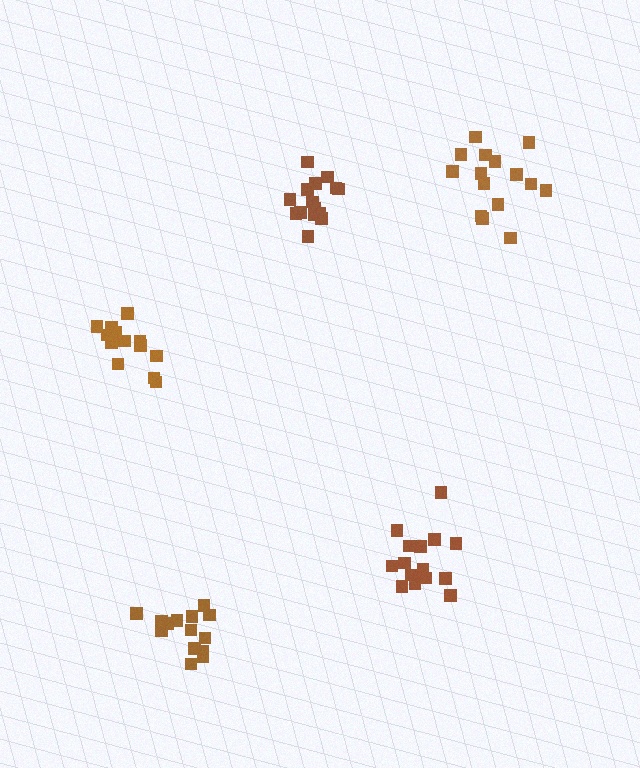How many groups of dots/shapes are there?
There are 5 groups.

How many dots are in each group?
Group 1: 14 dots, Group 2: 14 dots, Group 3: 15 dots, Group 4: 15 dots, Group 5: 16 dots (74 total).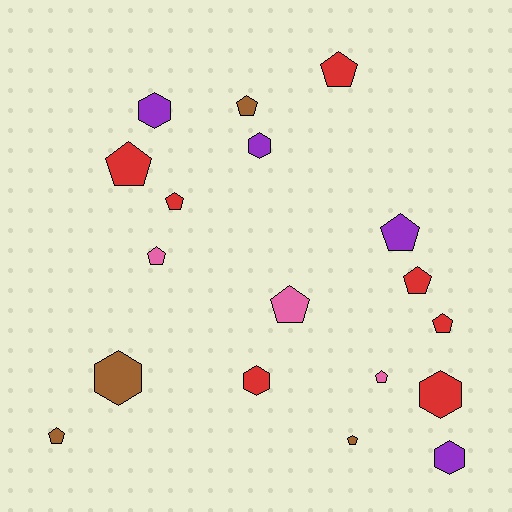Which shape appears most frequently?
Pentagon, with 12 objects.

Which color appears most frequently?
Red, with 7 objects.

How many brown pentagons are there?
There are 3 brown pentagons.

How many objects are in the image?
There are 18 objects.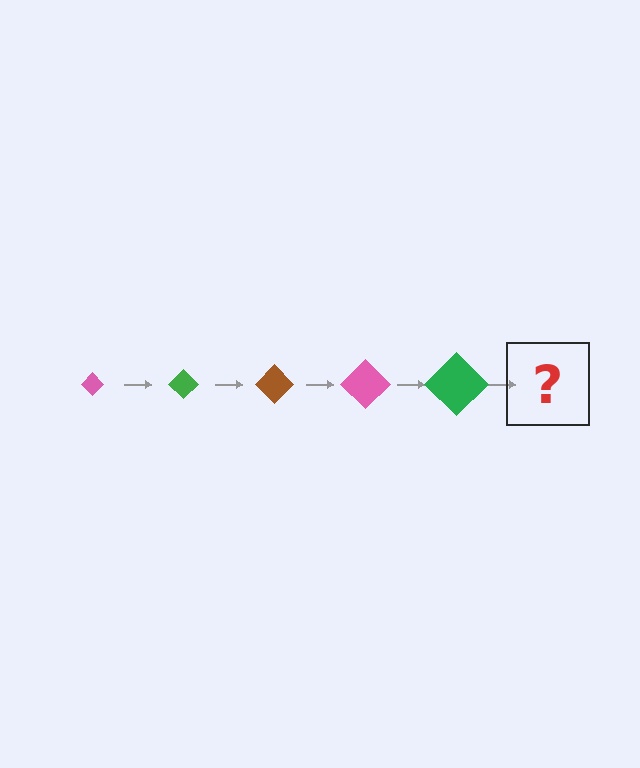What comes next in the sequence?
The next element should be a brown diamond, larger than the previous one.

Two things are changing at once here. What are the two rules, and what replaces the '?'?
The two rules are that the diamond grows larger each step and the color cycles through pink, green, and brown. The '?' should be a brown diamond, larger than the previous one.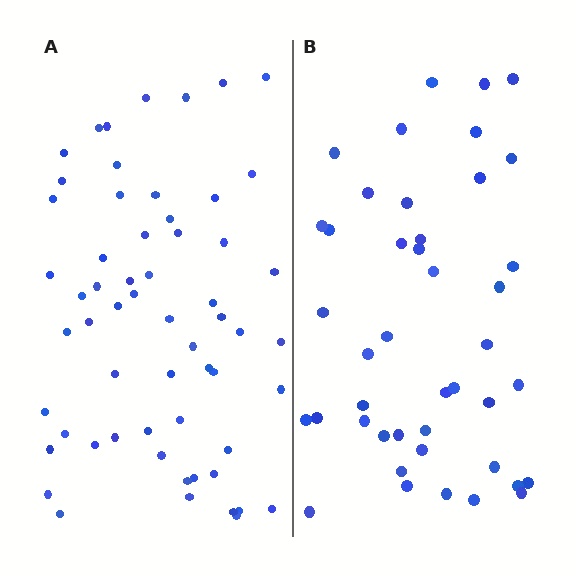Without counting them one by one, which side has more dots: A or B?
Region A (the left region) has more dots.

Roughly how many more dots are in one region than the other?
Region A has approximately 15 more dots than region B.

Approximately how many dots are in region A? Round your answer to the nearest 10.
About 60 dots. (The exact count is 59, which rounds to 60.)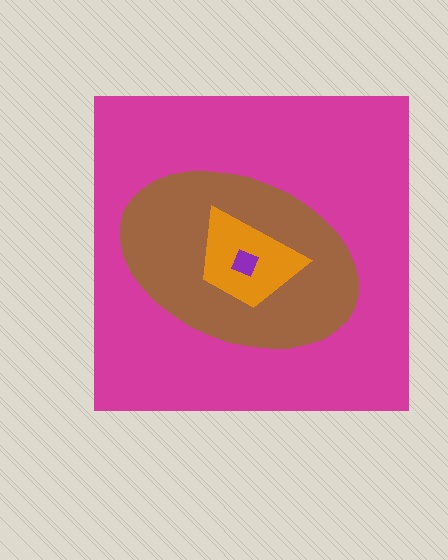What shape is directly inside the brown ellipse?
The orange trapezoid.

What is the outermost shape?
The magenta square.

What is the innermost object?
The purple diamond.